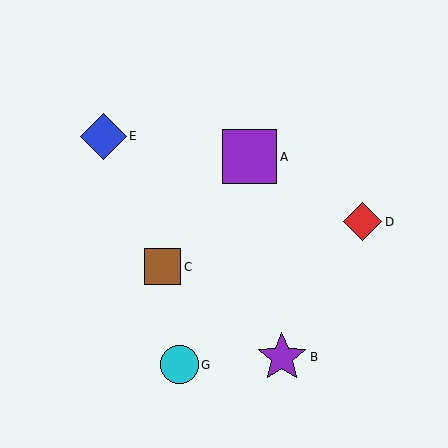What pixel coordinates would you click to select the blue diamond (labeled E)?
Click at (104, 136) to select the blue diamond E.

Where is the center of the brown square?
The center of the brown square is at (163, 267).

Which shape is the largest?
The purple square (labeled A) is the largest.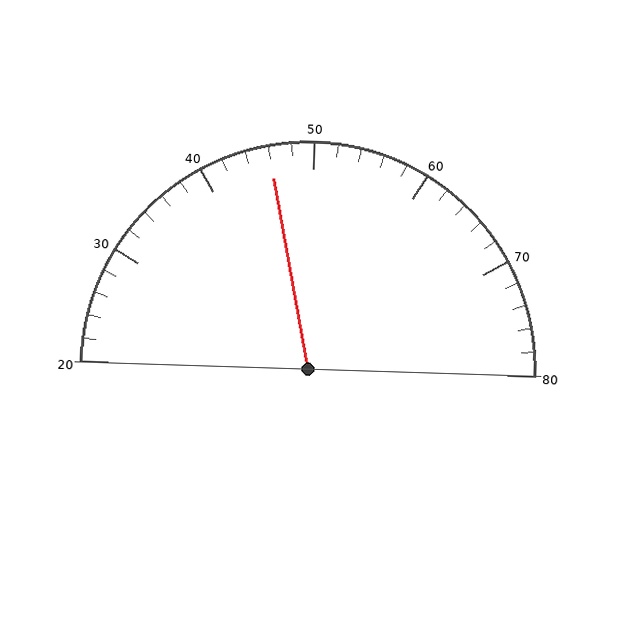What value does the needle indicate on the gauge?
The needle indicates approximately 46.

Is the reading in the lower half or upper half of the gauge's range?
The reading is in the lower half of the range (20 to 80).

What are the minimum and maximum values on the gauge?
The gauge ranges from 20 to 80.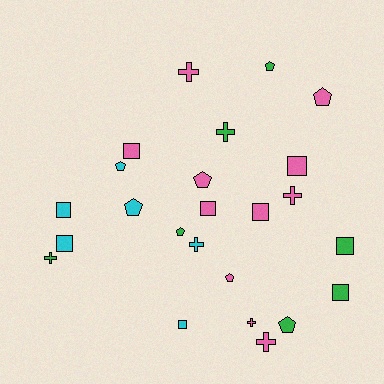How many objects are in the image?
There are 24 objects.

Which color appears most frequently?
Pink, with 11 objects.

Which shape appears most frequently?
Square, with 9 objects.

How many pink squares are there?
There are 4 pink squares.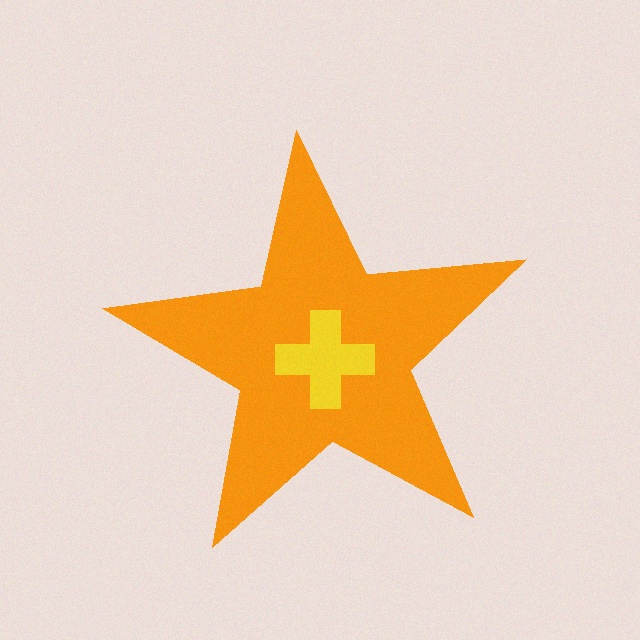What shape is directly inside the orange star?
The yellow cross.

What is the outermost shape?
The orange star.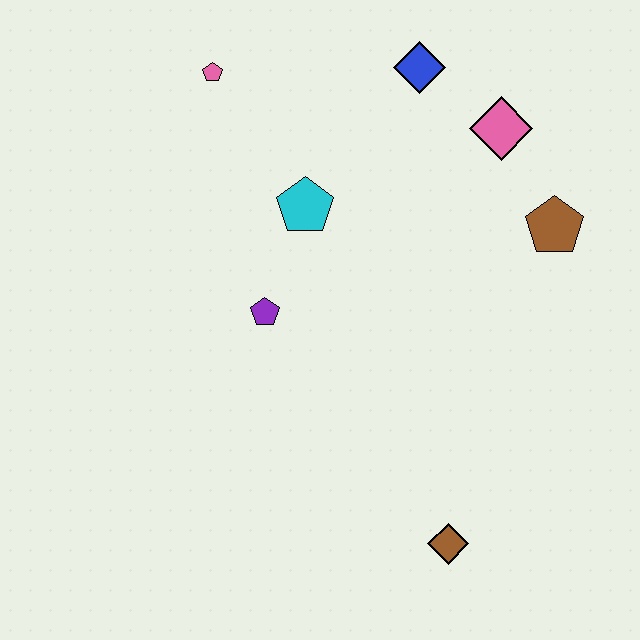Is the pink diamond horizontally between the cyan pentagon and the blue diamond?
No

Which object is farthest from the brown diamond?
The pink pentagon is farthest from the brown diamond.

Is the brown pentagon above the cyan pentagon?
No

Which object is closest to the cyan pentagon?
The purple pentagon is closest to the cyan pentagon.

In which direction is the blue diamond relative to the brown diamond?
The blue diamond is above the brown diamond.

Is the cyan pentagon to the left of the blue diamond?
Yes